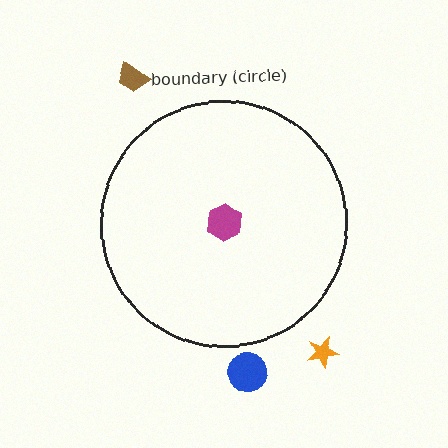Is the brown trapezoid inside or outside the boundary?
Outside.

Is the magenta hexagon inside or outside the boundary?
Inside.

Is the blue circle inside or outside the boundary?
Outside.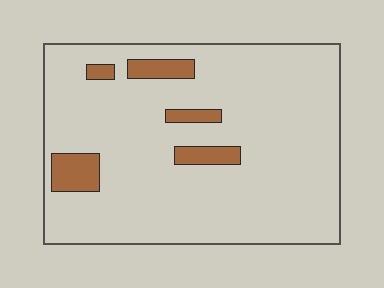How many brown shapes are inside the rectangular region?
5.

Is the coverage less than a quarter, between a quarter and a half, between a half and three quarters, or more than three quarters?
Less than a quarter.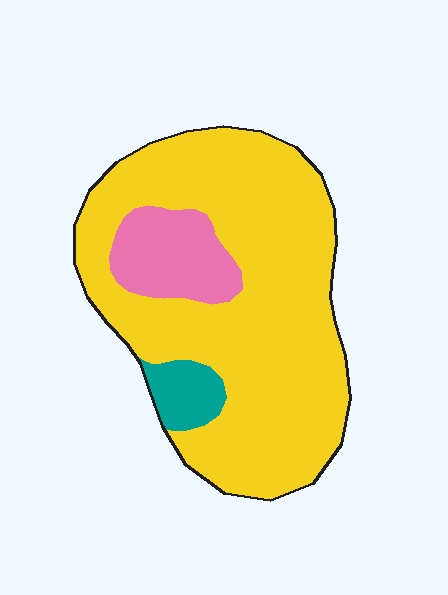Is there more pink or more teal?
Pink.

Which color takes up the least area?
Teal, at roughly 5%.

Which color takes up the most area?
Yellow, at roughly 80%.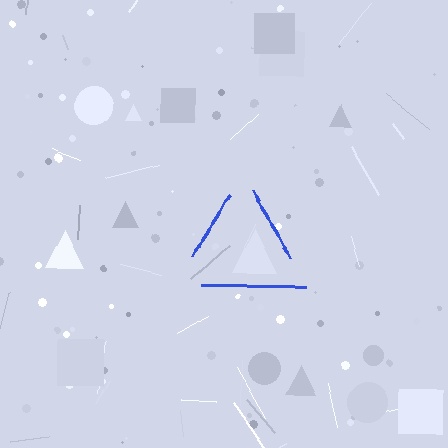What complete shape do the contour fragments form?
The contour fragments form a triangle.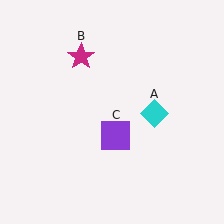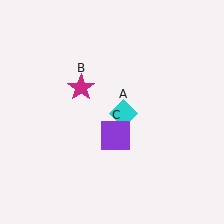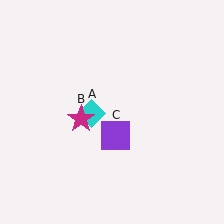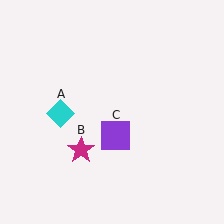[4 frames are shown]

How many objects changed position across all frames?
2 objects changed position: cyan diamond (object A), magenta star (object B).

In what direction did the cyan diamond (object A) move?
The cyan diamond (object A) moved left.